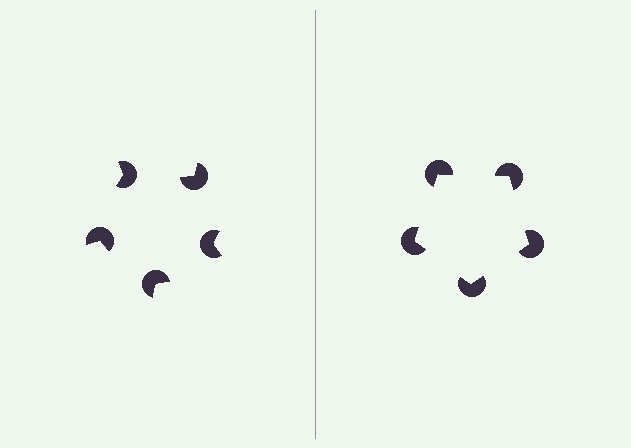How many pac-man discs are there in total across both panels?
10 — 5 on each side.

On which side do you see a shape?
An illusory pentagon appears on the right side. On the left side the wedge cuts are rotated, so no coherent shape forms.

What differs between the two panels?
The pac-man discs are positioned identically on both sides; only the wedge orientations differ. On the right they align to a pentagon; on the left they are misaligned.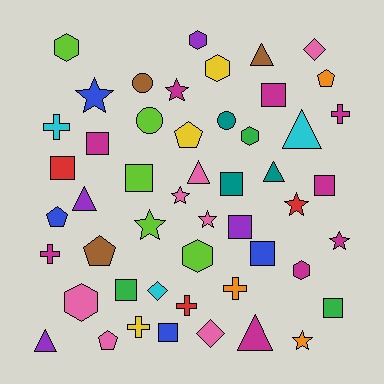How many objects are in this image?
There are 50 objects.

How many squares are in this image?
There are 11 squares.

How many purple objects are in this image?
There are 4 purple objects.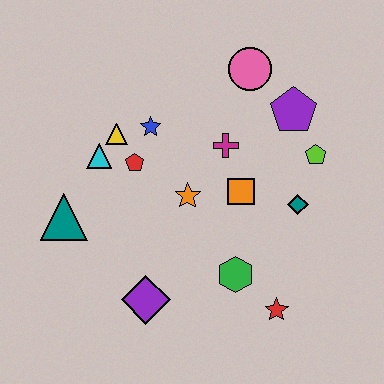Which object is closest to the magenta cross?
The orange square is closest to the magenta cross.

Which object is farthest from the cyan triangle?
The red star is farthest from the cyan triangle.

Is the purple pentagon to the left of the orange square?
No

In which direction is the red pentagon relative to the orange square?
The red pentagon is to the left of the orange square.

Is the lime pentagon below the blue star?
Yes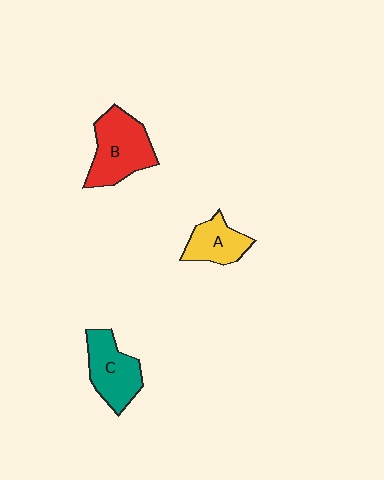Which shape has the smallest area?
Shape A (yellow).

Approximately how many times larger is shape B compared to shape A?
Approximately 1.6 times.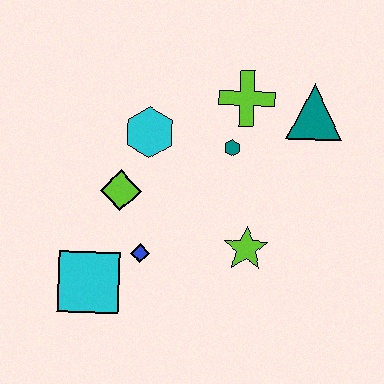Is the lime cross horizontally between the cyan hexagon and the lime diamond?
No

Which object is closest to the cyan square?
The blue diamond is closest to the cyan square.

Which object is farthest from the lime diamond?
The teal triangle is farthest from the lime diamond.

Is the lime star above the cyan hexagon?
No